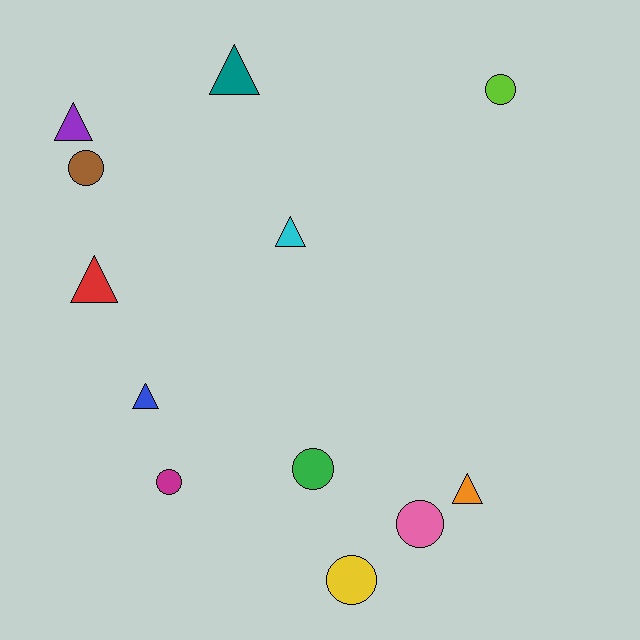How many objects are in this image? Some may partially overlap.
There are 12 objects.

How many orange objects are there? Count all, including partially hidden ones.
There is 1 orange object.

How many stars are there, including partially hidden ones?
There are no stars.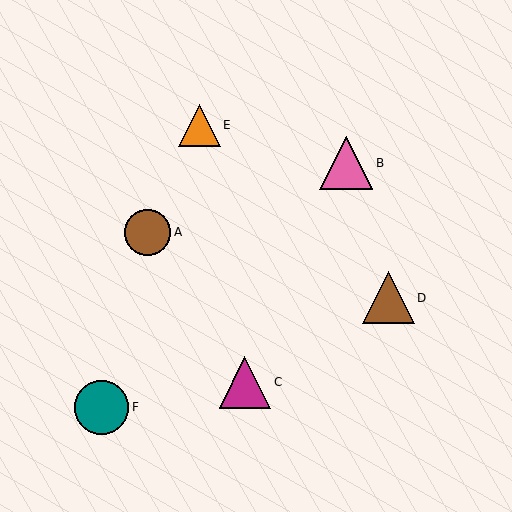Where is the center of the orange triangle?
The center of the orange triangle is at (199, 125).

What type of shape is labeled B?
Shape B is a pink triangle.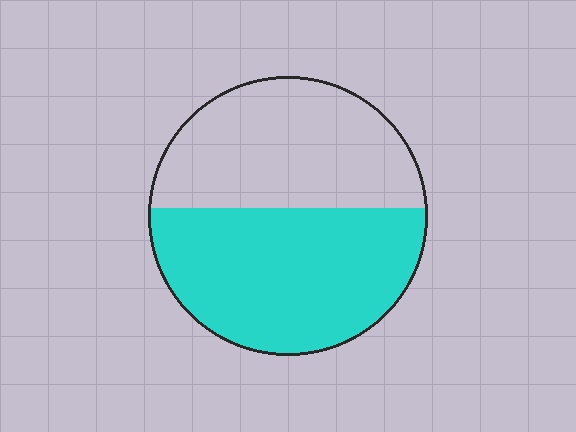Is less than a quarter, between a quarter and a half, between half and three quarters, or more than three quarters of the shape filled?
Between half and three quarters.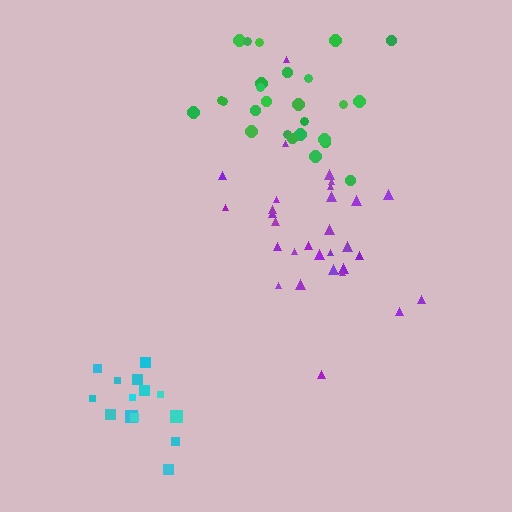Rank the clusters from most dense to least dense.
green, cyan, purple.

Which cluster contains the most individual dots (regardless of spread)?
Purple (30).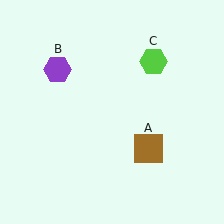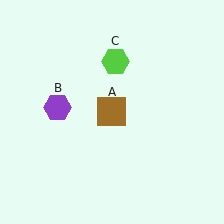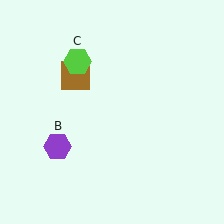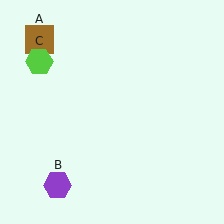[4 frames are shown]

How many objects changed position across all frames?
3 objects changed position: brown square (object A), purple hexagon (object B), lime hexagon (object C).